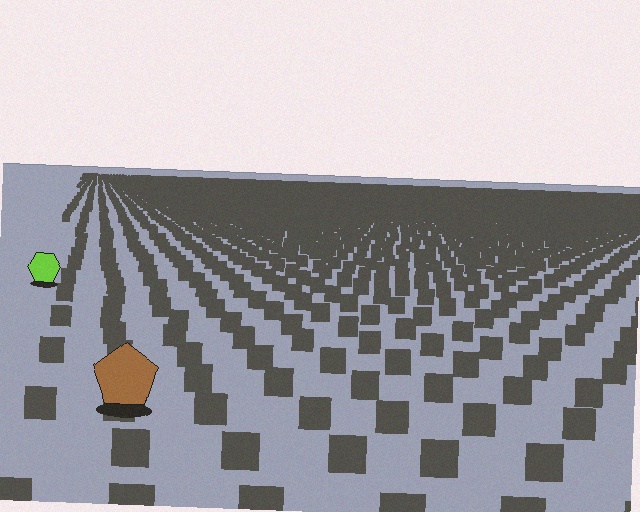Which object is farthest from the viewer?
The lime hexagon is farthest from the viewer. It appears smaller and the ground texture around it is denser.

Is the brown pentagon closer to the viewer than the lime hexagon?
Yes. The brown pentagon is closer — you can tell from the texture gradient: the ground texture is coarser near it.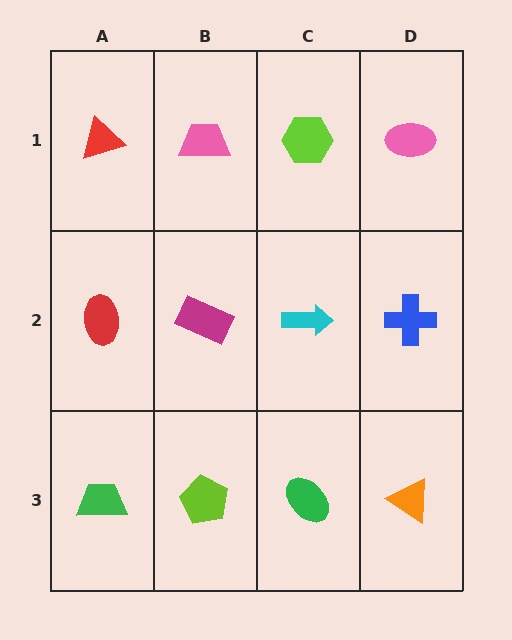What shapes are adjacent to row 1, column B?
A magenta rectangle (row 2, column B), a red triangle (row 1, column A), a lime hexagon (row 1, column C).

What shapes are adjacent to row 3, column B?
A magenta rectangle (row 2, column B), a green trapezoid (row 3, column A), a green ellipse (row 3, column C).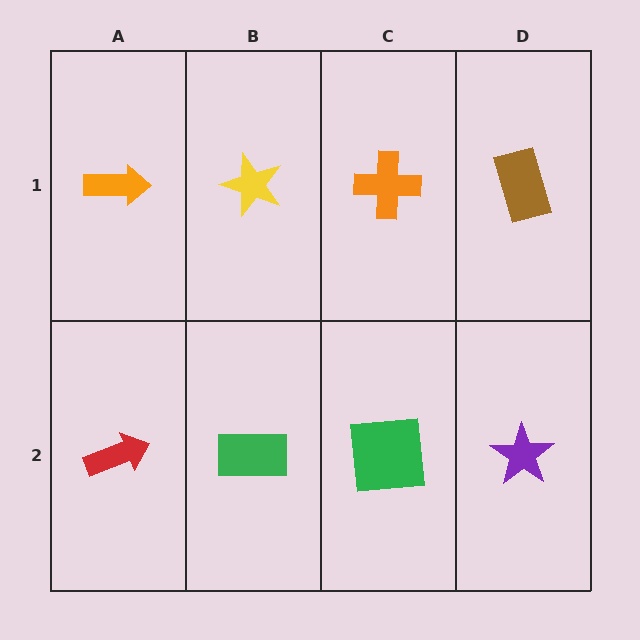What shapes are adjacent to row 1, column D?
A purple star (row 2, column D), an orange cross (row 1, column C).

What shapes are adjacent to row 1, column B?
A green rectangle (row 2, column B), an orange arrow (row 1, column A), an orange cross (row 1, column C).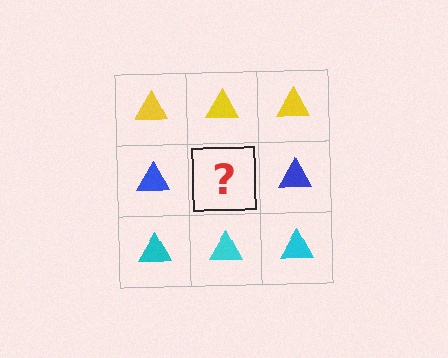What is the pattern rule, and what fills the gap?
The rule is that each row has a consistent color. The gap should be filled with a blue triangle.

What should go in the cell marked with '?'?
The missing cell should contain a blue triangle.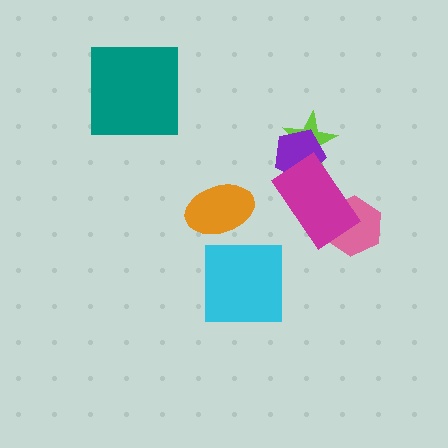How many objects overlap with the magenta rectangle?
3 objects overlap with the magenta rectangle.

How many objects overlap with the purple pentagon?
2 objects overlap with the purple pentagon.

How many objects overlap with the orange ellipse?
0 objects overlap with the orange ellipse.